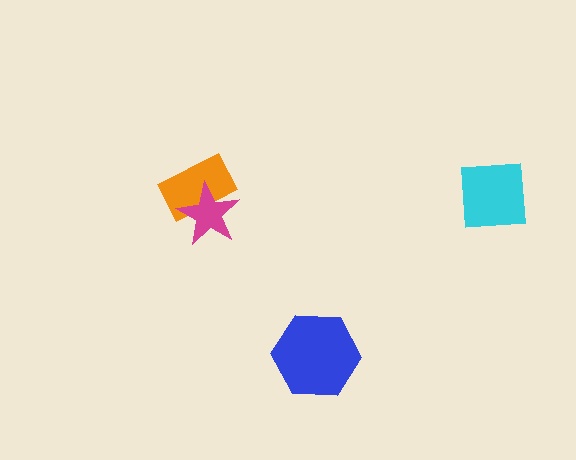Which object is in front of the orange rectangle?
The magenta star is in front of the orange rectangle.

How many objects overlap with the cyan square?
0 objects overlap with the cyan square.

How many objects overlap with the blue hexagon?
0 objects overlap with the blue hexagon.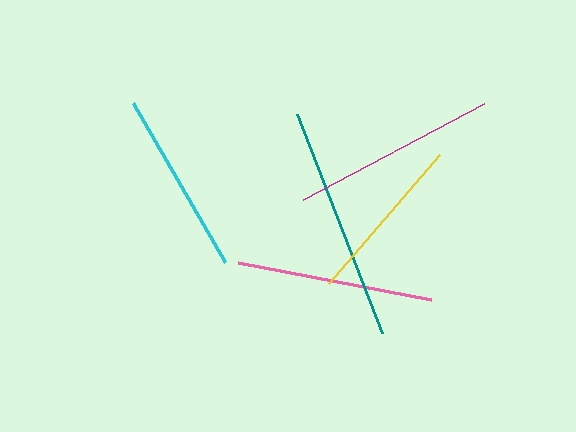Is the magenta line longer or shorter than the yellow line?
The magenta line is longer than the yellow line.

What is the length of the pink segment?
The pink segment is approximately 196 pixels long.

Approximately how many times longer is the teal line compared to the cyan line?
The teal line is approximately 1.3 times the length of the cyan line.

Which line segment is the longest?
The teal line is the longest at approximately 235 pixels.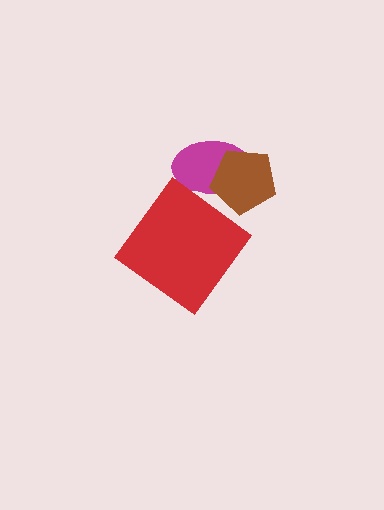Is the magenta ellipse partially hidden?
Yes, it is partially covered by another shape.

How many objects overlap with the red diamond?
0 objects overlap with the red diamond.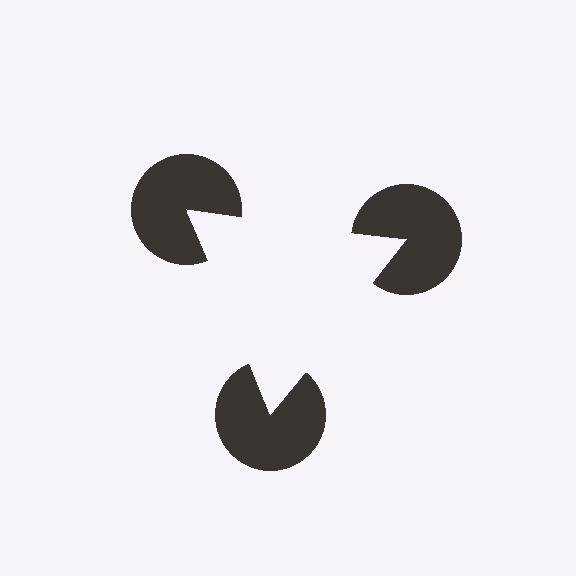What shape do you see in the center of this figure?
An illusory triangle — its edges are inferred from the aligned wedge cuts in the pac-man discs, not physically drawn.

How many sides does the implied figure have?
3 sides.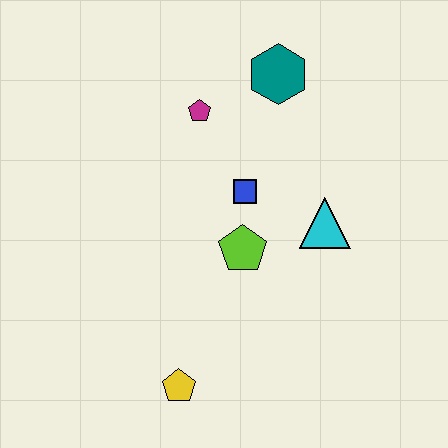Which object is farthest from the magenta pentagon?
The yellow pentagon is farthest from the magenta pentagon.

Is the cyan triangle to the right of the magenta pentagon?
Yes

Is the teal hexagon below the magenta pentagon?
No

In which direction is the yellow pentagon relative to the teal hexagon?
The yellow pentagon is below the teal hexagon.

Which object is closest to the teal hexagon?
The magenta pentagon is closest to the teal hexagon.